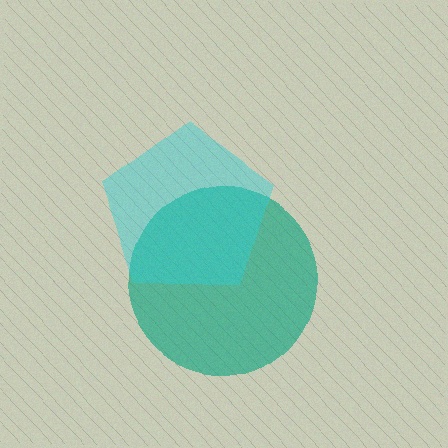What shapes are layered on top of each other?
The layered shapes are: a teal circle, a cyan pentagon.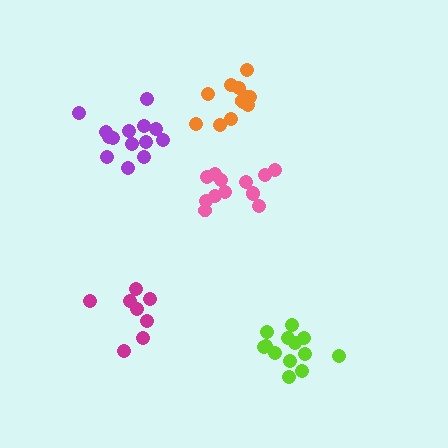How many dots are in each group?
Group 1: 13 dots, Group 2: 12 dots, Group 3: 8 dots, Group 4: 14 dots, Group 5: 13 dots (60 total).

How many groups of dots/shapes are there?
There are 5 groups.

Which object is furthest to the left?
The purple cluster is leftmost.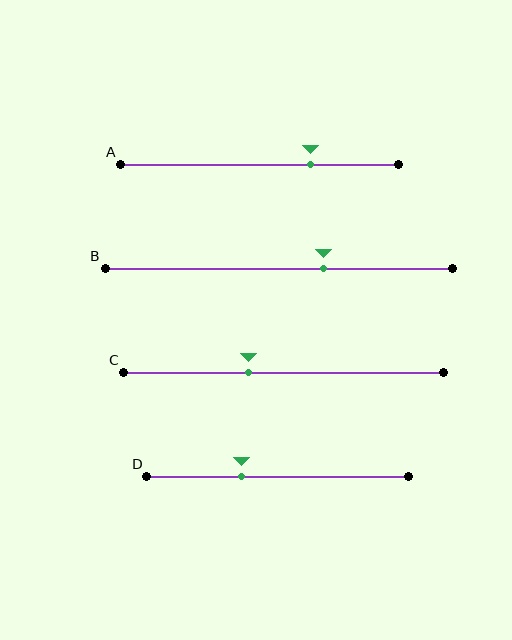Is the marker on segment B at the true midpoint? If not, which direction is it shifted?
No, the marker on segment B is shifted to the right by about 13% of the segment length.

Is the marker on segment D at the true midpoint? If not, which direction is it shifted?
No, the marker on segment D is shifted to the left by about 14% of the segment length.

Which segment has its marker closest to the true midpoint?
Segment C has its marker closest to the true midpoint.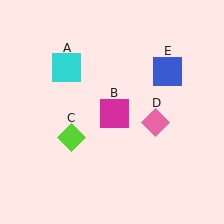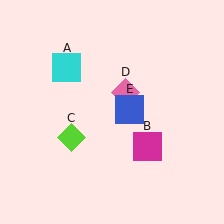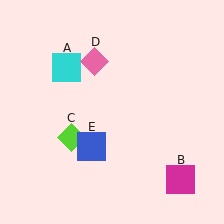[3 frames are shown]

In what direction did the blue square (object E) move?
The blue square (object E) moved down and to the left.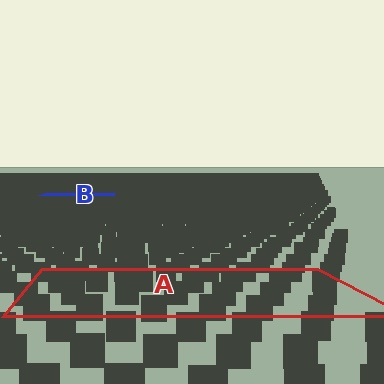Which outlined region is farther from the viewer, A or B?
Region B is farther from the viewer — the texture elements inside it appear smaller and more densely packed.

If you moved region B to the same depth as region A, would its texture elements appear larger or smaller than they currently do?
They would appear larger. At a closer depth, the same texture elements are projected at a bigger on-screen size.